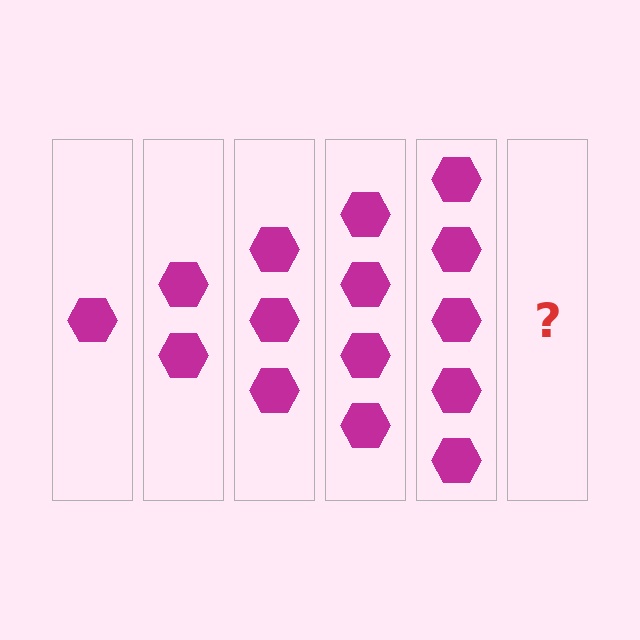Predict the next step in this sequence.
The next step is 6 hexagons.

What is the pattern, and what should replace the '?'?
The pattern is that each step adds one more hexagon. The '?' should be 6 hexagons.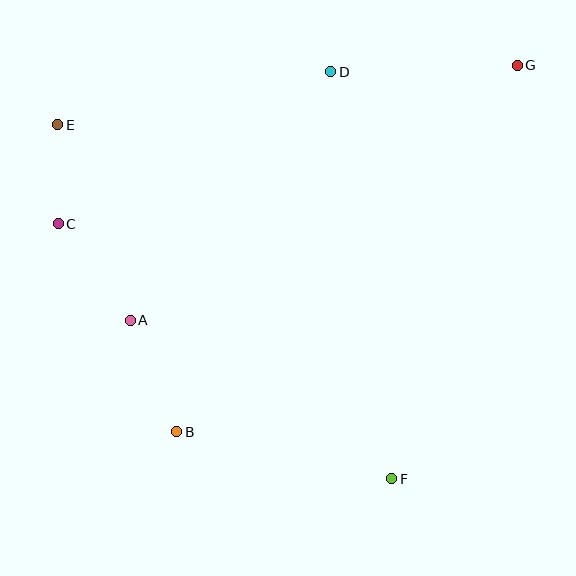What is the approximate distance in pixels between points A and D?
The distance between A and D is approximately 320 pixels.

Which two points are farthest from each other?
Points B and G are farthest from each other.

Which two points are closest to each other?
Points C and E are closest to each other.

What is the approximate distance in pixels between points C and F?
The distance between C and F is approximately 420 pixels.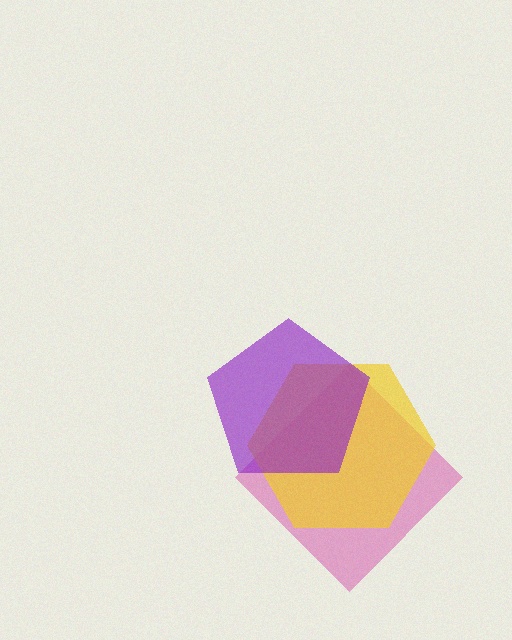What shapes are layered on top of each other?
The layered shapes are: a magenta diamond, a yellow hexagon, a purple pentagon.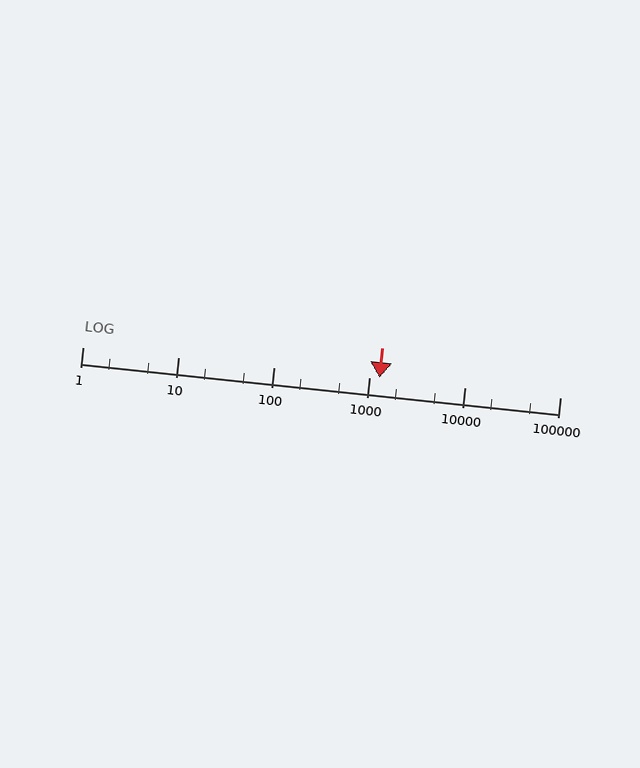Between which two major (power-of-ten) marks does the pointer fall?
The pointer is between 1000 and 10000.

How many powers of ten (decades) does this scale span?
The scale spans 5 decades, from 1 to 100000.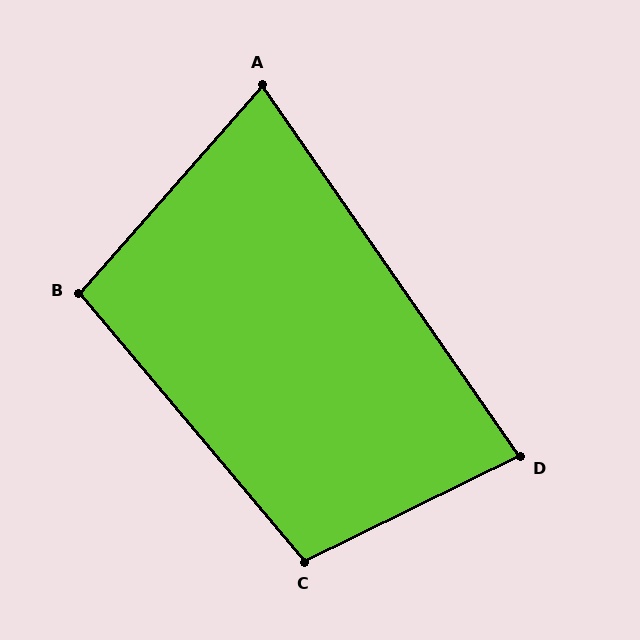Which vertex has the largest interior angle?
C, at approximately 104 degrees.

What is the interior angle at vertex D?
Approximately 81 degrees (acute).